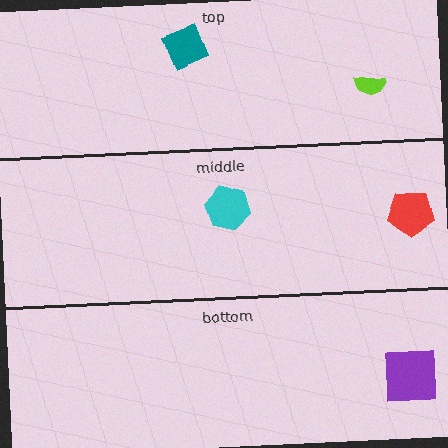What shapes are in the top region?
The teal diamond, the lime semicircle.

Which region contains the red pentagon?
The middle region.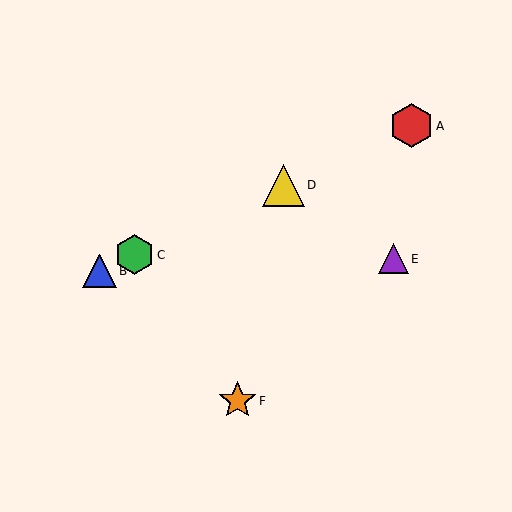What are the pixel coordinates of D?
Object D is at (283, 185).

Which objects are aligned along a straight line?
Objects A, B, C, D are aligned along a straight line.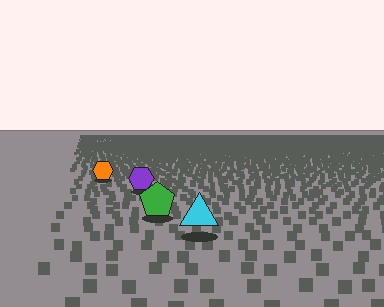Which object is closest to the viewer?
The cyan triangle is closest. The texture marks near it are larger and more spread out.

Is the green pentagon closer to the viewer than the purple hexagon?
Yes. The green pentagon is closer — you can tell from the texture gradient: the ground texture is coarser near it.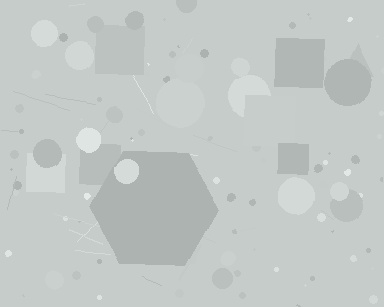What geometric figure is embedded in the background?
A hexagon is embedded in the background.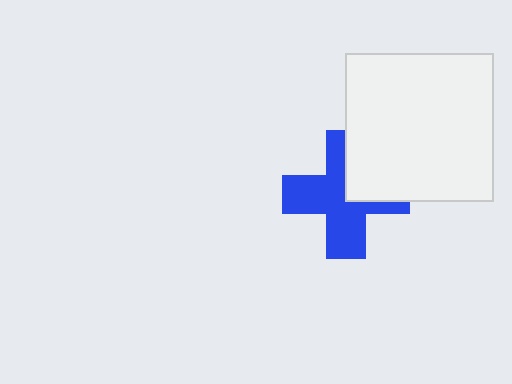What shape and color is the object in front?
The object in front is a white square.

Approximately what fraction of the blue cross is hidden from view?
Roughly 30% of the blue cross is hidden behind the white square.